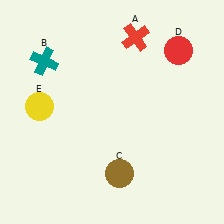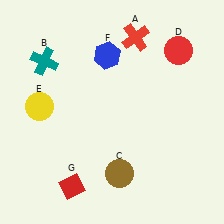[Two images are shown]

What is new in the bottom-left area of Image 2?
A red diamond (G) was added in the bottom-left area of Image 2.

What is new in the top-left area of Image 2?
A blue hexagon (F) was added in the top-left area of Image 2.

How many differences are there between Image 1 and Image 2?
There are 2 differences between the two images.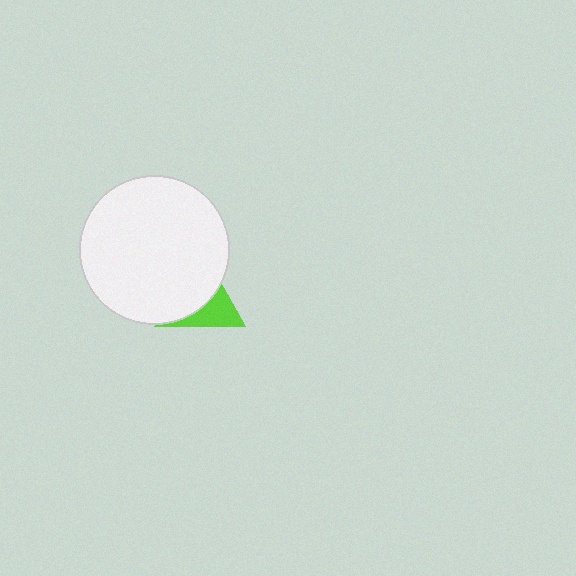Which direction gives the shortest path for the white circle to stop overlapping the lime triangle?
Moving toward the upper-left gives the shortest separation.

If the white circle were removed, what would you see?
You would see the complete lime triangle.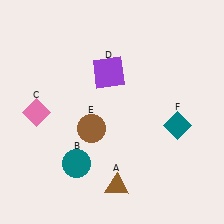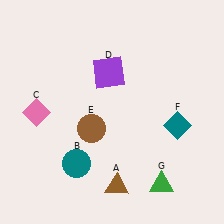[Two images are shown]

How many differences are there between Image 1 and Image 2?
There is 1 difference between the two images.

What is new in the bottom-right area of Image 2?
A green triangle (G) was added in the bottom-right area of Image 2.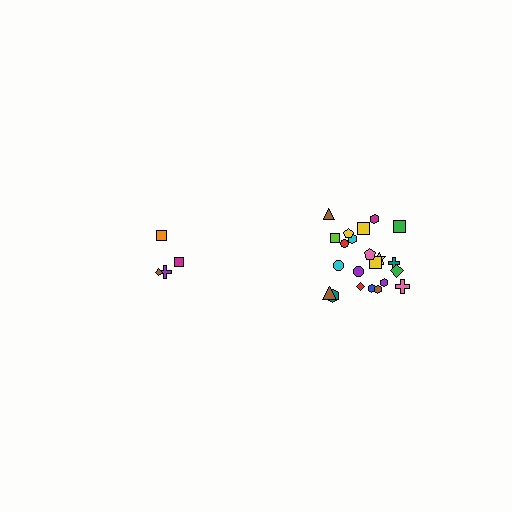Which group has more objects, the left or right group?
The right group.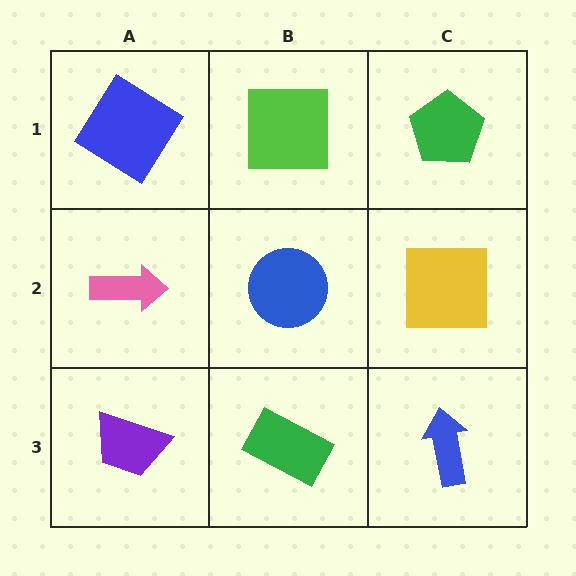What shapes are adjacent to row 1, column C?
A yellow square (row 2, column C), a lime square (row 1, column B).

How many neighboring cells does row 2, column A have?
3.